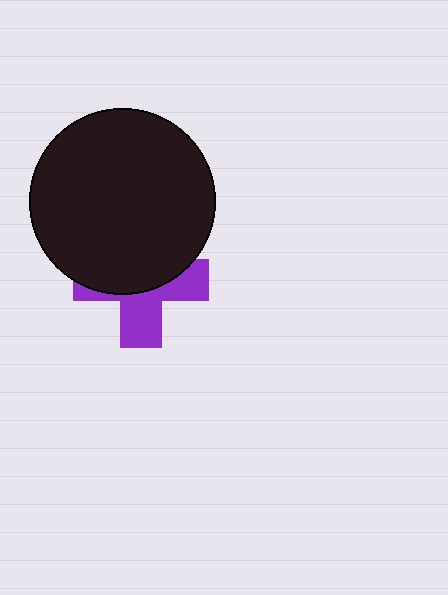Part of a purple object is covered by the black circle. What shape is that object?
It is a cross.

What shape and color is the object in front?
The object in front is a black circle.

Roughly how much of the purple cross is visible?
A small part of it is visible (roughly 45%).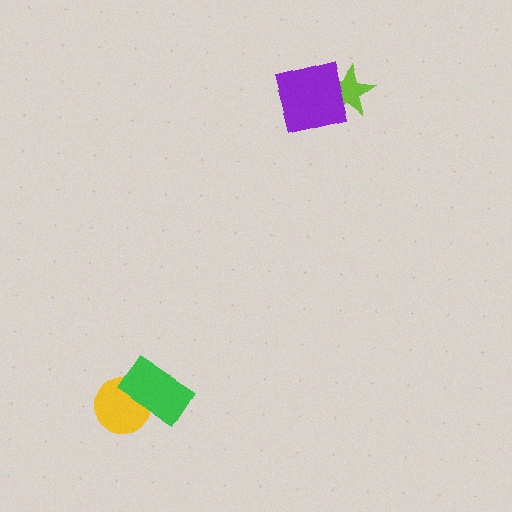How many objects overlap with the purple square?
1 object overlaps with the purple square.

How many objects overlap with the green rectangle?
1 object overlaps with the green rectangle.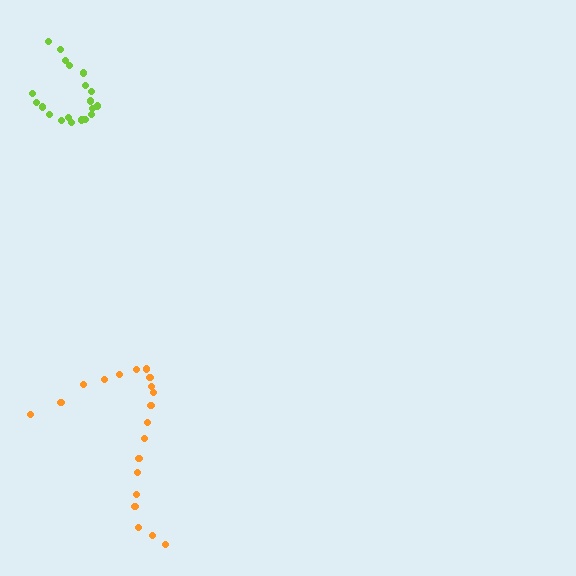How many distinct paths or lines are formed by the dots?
There are 2 distinct paths.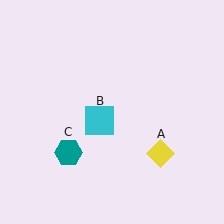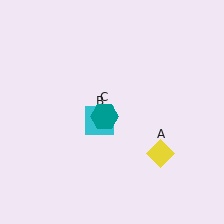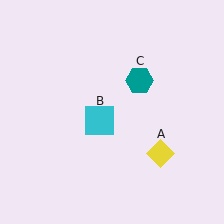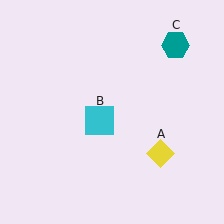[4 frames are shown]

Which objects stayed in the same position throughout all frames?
Yellow diamond (object A) and cyan square (object B) remained stationary.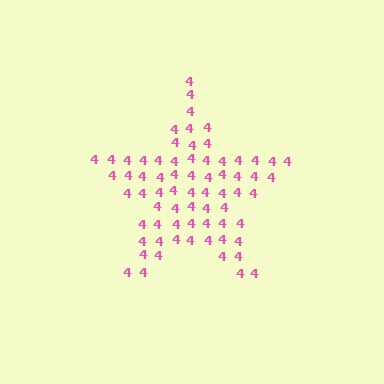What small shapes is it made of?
It is made of small digit 4's.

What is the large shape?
The large shape is a star.